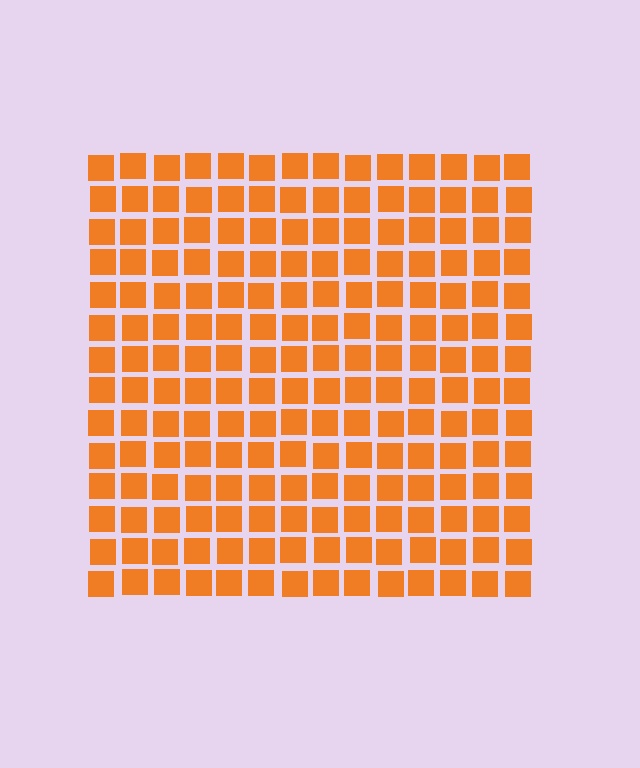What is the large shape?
The large shape is a square.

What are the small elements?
The small elements are squares.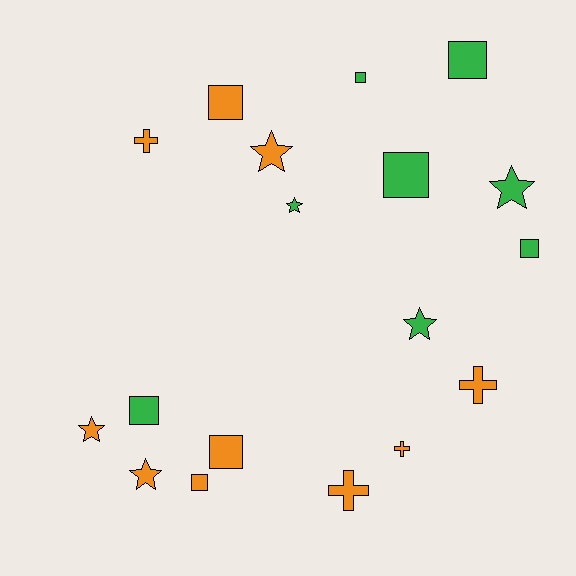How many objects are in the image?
There are 18 objects.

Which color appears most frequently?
Orange, with 10 objects.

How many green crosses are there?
There are no green crosses.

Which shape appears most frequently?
Square, with 8 objects.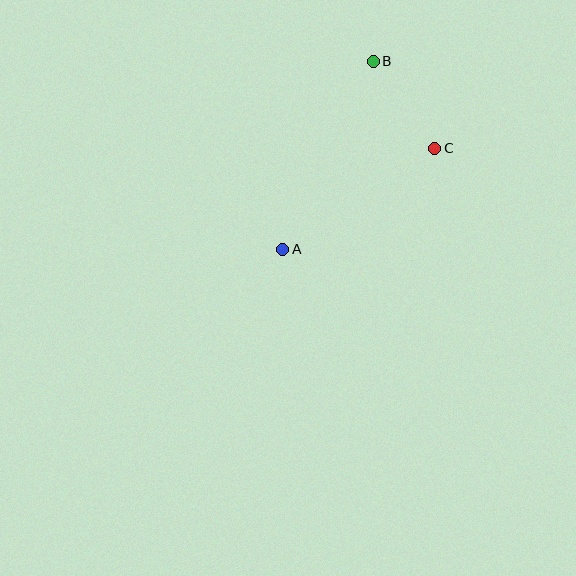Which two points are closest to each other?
Points B and C are closest to each other.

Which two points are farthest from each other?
Points A and B are farthest from each other.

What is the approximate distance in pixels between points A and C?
The distance between A and C is approximately 183 pixels.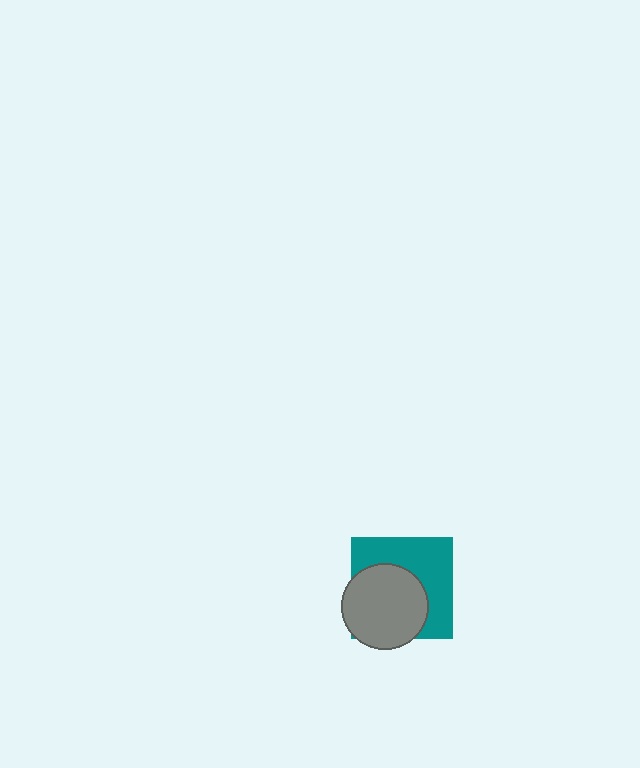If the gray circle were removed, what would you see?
You would see the complete teal square.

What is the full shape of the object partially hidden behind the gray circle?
The partially hidden object is a teal square.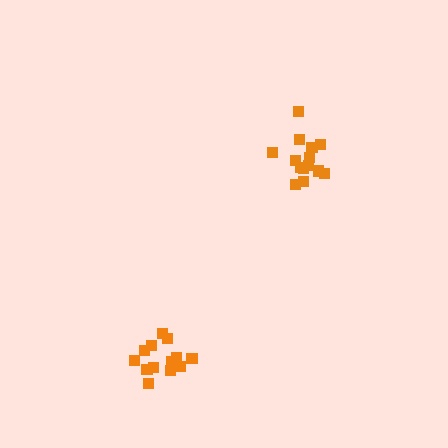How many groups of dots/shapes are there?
There are 2 groups.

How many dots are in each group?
Group 1: 13 dots, Group 2: 14 dots (27 total).